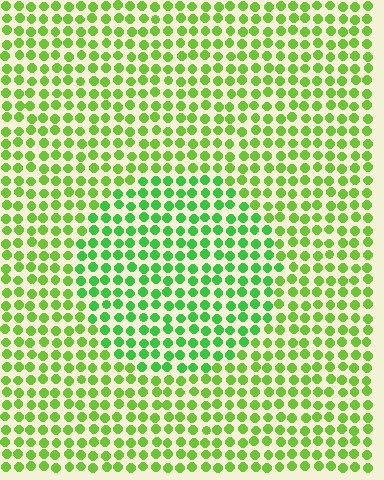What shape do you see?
I see a circle.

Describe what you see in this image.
The image is filled with small lime elements in a uniform arrangement. A circle-shaped region is visible where the elements are tinted to a slightly different hue, forming a subtle color boundary.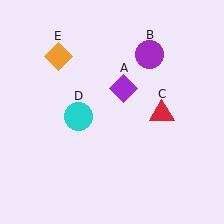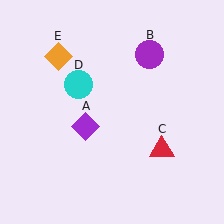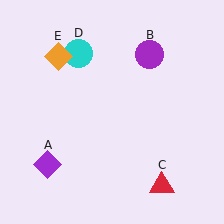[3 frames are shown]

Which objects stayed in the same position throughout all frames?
Purple circle (object B) and orange diamond (object E) remained stationary.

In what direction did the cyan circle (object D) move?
The cyan circle (object D) moved up.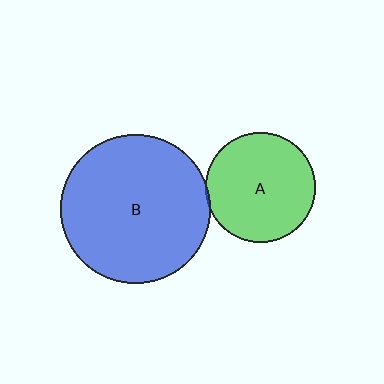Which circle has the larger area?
Circle B (blue).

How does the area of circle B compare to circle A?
Approximately 1.9 times.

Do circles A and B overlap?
Yes.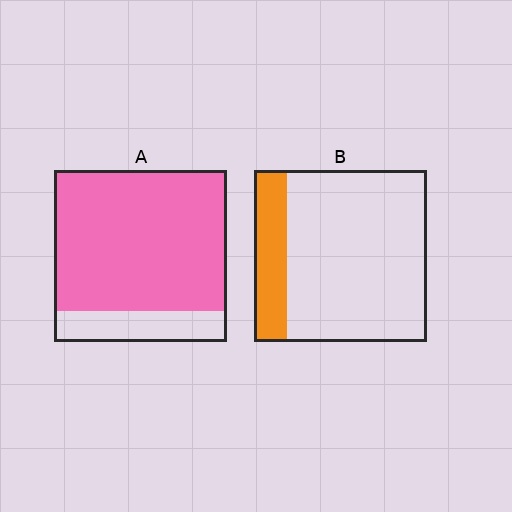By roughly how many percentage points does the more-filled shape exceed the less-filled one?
By roughly 65 percentage points (A over B).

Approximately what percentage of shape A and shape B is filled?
A is approximately 80% and B is approximately 20%.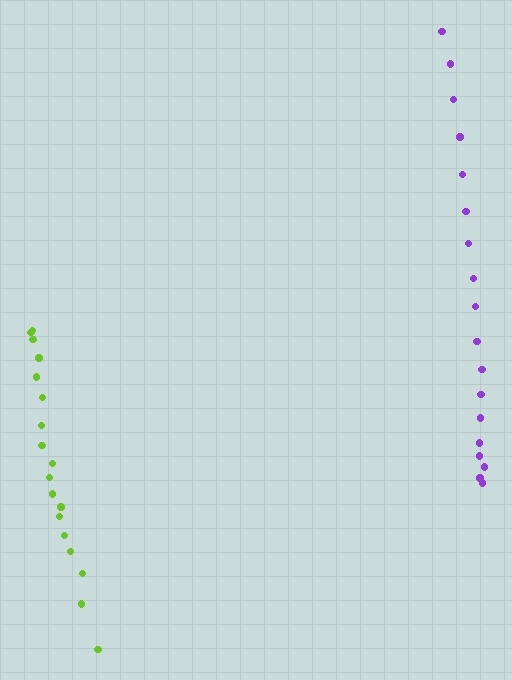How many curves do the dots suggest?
There are 2 distinct paths.